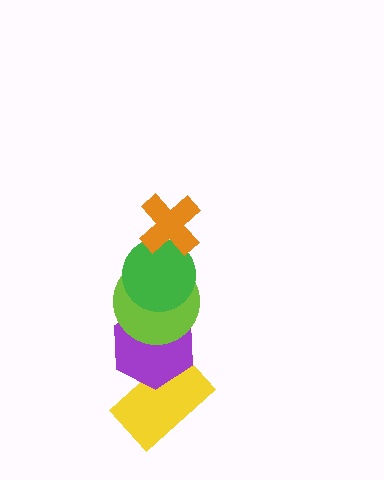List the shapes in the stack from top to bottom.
From top to bottom: the orange cross, the green circle, the lime circle, the purple hexagon, the yellow rectangle.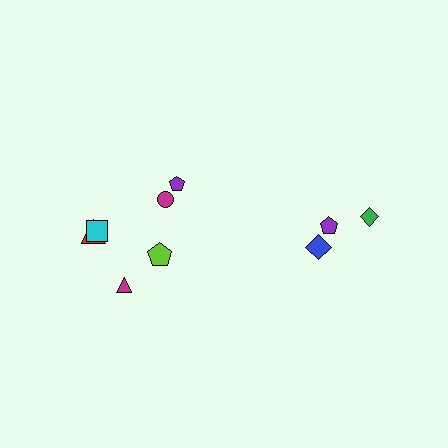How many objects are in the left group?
There are 6 objects.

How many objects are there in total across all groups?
There are 9 objects.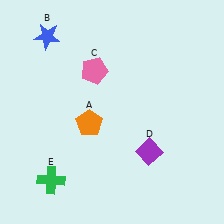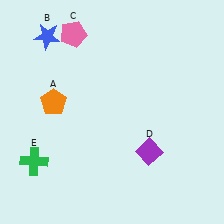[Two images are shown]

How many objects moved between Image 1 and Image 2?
3 objects moved between the two images.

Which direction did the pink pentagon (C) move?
The pink pentagon (C) moved up.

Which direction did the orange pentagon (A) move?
The orange pentagon (A) moved left.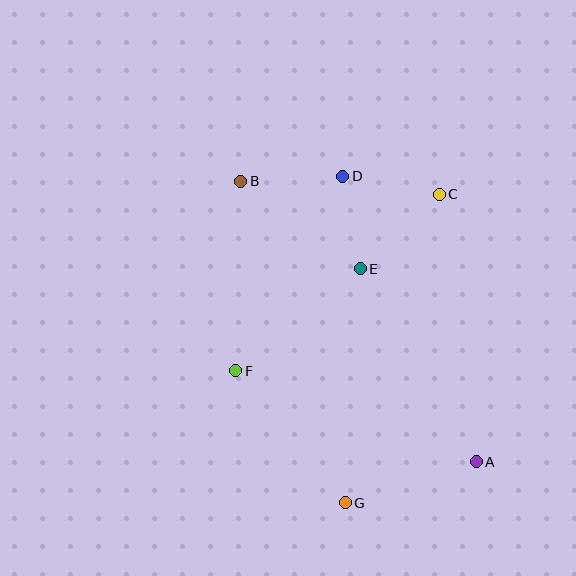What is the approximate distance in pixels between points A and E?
The distance between A and E is approximately 225 pixels.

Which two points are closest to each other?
Points D and E are closest to each other.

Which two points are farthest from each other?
Points A and B are farthest from each other.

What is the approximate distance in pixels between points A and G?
The distance between A and G is approximately 137 pixels.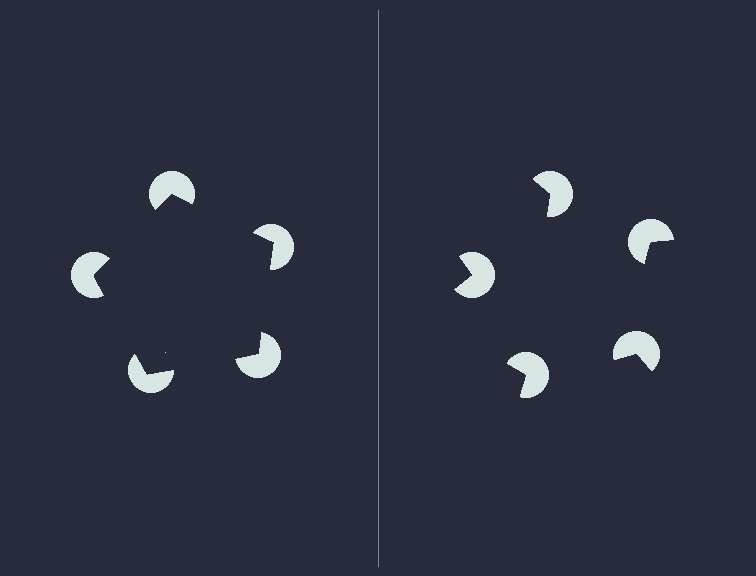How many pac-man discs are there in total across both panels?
10 — 5 on each side.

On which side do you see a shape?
An illusory pentagon appears on the left side. On the right side the wedge cuts are rotated, so no coherent shape forms.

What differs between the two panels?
The pac-man discs are positioned identically on both sides; only the wedge orientations differ. On the left they align to a pentagon; on the right they are misaligned.